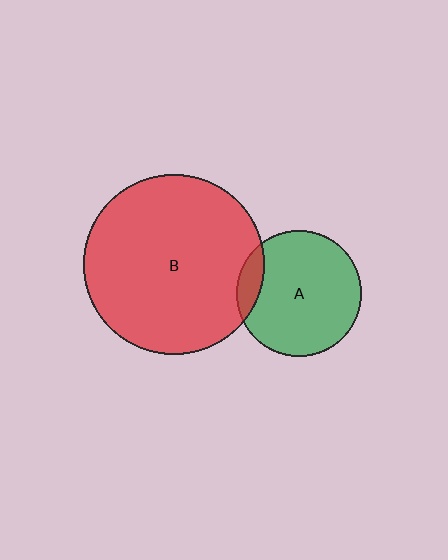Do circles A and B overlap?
Yes.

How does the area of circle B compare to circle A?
Approximately 2.1 times.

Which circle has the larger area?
Circle B (red).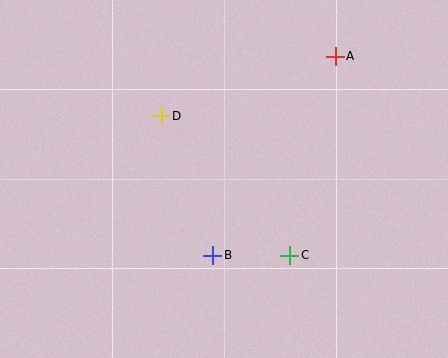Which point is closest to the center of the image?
Point B at (213, 255) is closest to the center.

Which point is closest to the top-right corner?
Point A is closest to the top-right corner.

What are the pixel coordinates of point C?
Point C is at (290, 255).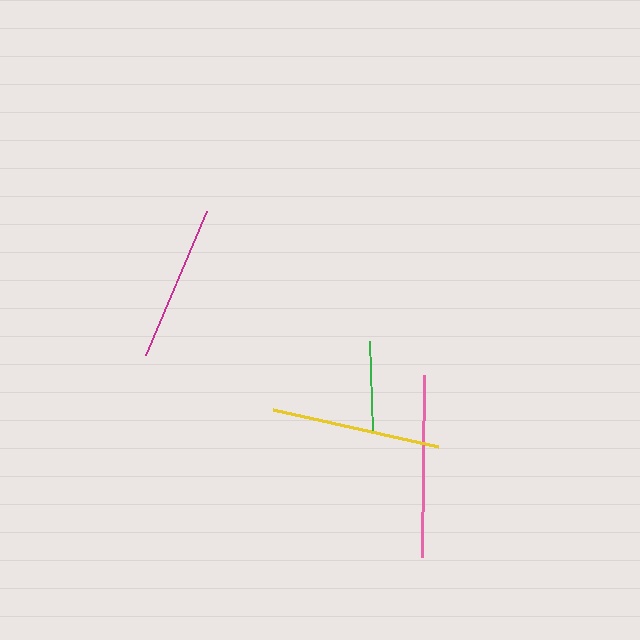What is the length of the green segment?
The green segment is approximately 90 pixels long.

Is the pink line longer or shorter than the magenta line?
The pink line is longer than the magenta line.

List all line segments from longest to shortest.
From longest to shortest: pink, yellow, magenta, green.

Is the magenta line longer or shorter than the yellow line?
The yellow line is longer than the magenta line.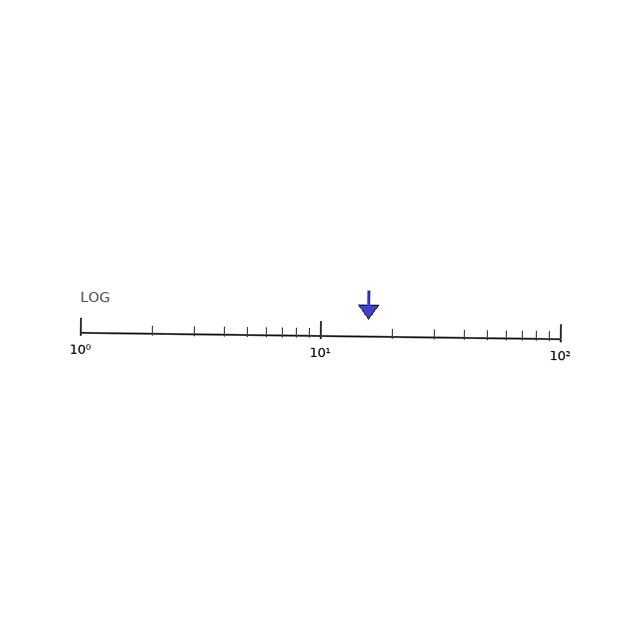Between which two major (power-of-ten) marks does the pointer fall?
The pointer is between 10 and 100.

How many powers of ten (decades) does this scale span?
The scale spans 2 decades, from 1 to 100.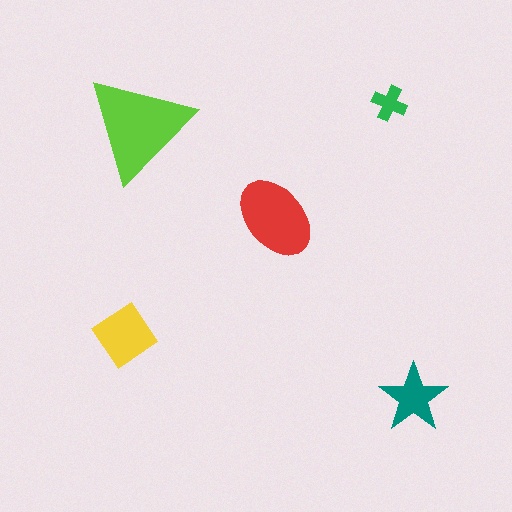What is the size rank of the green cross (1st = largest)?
5th.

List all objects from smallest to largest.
The green cross, the teal star, the yellow diamond, the red ellipse, the lime triangle.